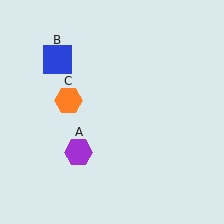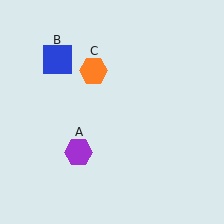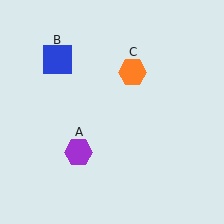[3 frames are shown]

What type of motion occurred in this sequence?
The orange hexagon (object C) rotated clockwise around the center of the scene.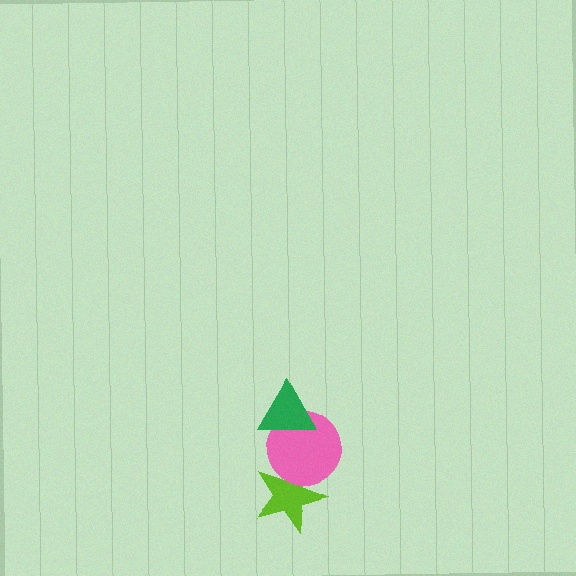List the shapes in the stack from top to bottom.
From top to bottom: the green triangle, the pink circle, the lime star.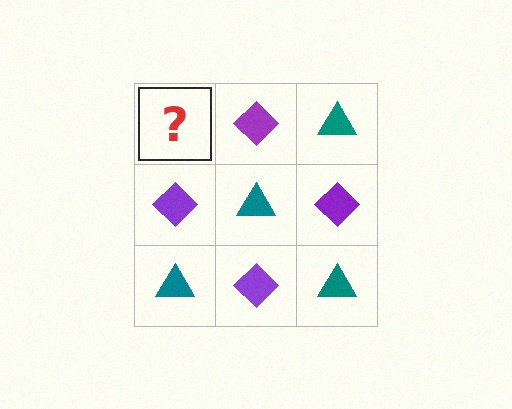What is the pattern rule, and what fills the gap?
The rule is that it alternates teal triangle and purple diamond in a checkerboard pattern. The gap should be filled with a teal triangle.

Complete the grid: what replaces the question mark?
The question mark should be replaced with a teal triangle.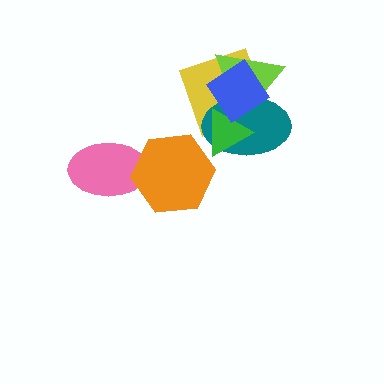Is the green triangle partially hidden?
Yes, it is partially covered by another shape.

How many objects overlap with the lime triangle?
4 objects overlap with the lime triangle.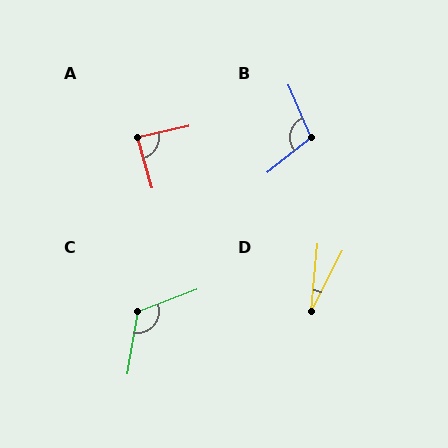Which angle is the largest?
C, at approximately 120 degrees.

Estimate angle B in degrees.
Approximately 106 degrees.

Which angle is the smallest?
D, at approximately 22 degrees.